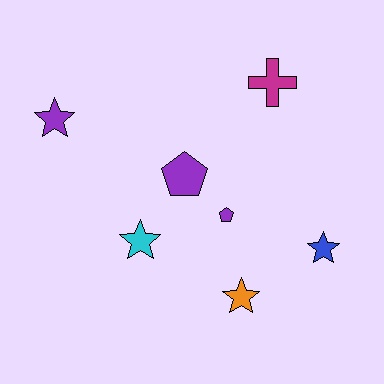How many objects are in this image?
There are 7 objects.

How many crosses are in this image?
There is 1 cross.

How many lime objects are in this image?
There are no lime objects.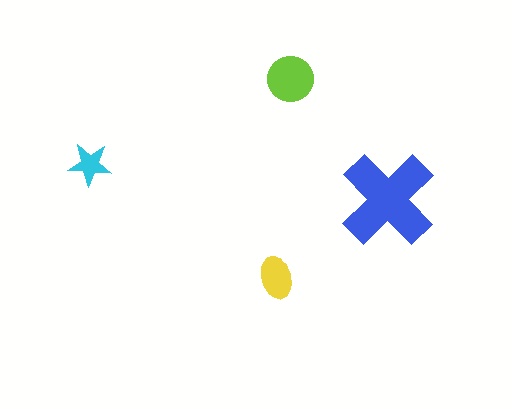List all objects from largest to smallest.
The blue cross, the lime circle, the yellow ellipse, the cyan star.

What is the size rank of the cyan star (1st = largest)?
4th.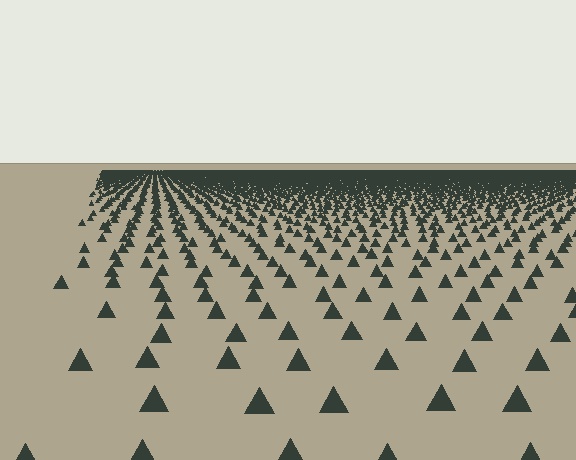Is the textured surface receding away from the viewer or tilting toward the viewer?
The surface is receding away from the viewer. Texture elements get smaller and denser toward the top.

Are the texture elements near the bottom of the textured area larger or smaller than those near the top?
Larger. Near the bottom, elements are closer to the viewer and appear at a bigger on-screen size.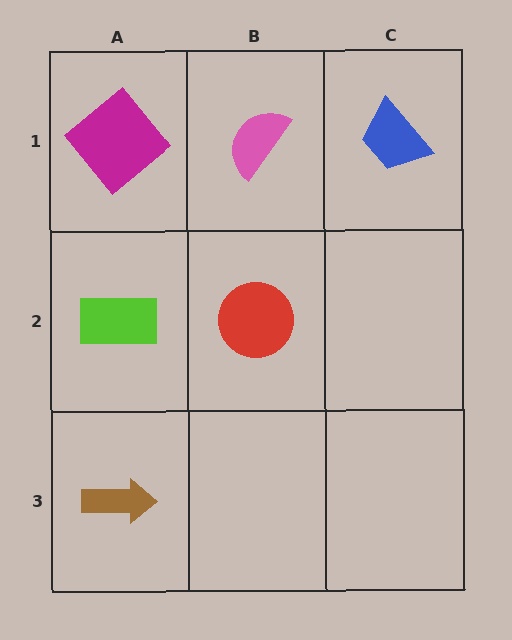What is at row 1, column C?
A blue trapezoid.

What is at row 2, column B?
A red circle.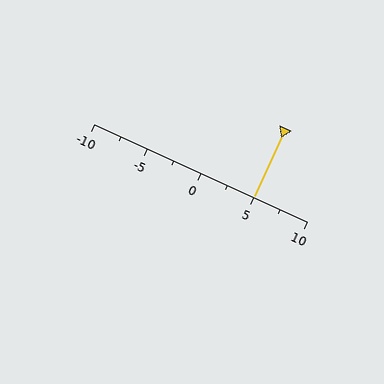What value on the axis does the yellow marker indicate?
The marker indicates approximately 5.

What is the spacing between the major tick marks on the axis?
The major ticks are spaced 5 apart.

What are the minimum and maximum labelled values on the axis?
The axis runs from -10 to 10.